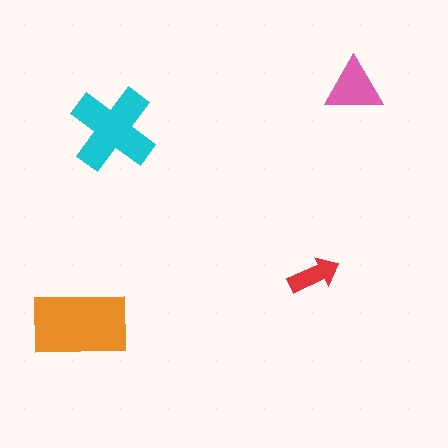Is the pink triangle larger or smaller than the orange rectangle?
Smaller.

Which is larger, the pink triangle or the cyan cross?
The cyan cross.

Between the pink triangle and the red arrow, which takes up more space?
The pink triangle.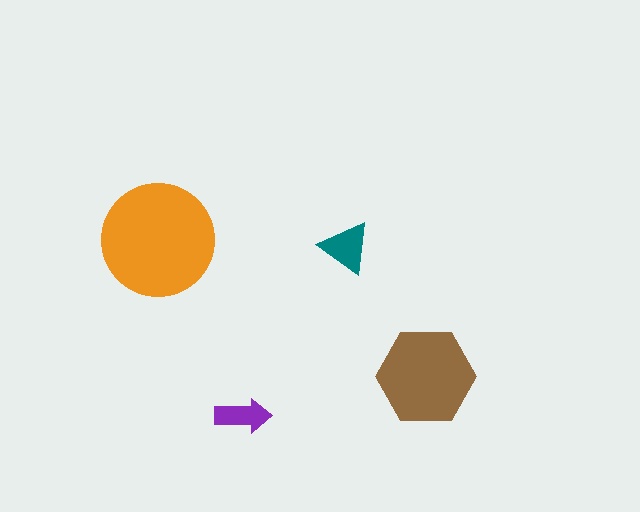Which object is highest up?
The orange circle is topmost.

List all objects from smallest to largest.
The purple arrow, the teal triangle, the brown hexagon, the orange circle.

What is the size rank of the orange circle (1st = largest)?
1st.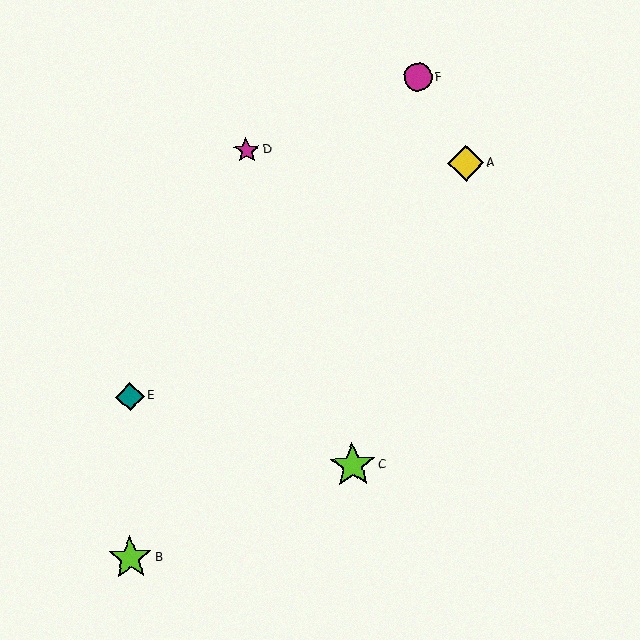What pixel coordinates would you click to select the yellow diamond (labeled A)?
Click at (466, 163) to select the yellow diamond A.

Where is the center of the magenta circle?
The center of the magenta circle is at (418, 77).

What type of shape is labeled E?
Shape E is a teal diamond.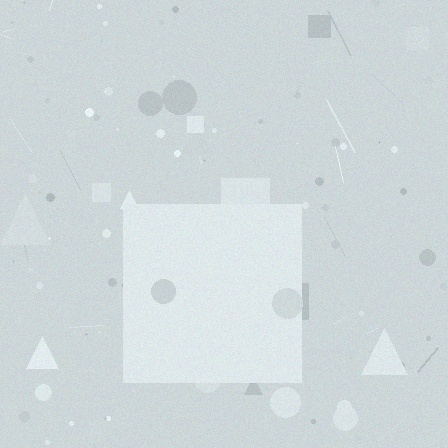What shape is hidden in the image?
A square is hidden in the image.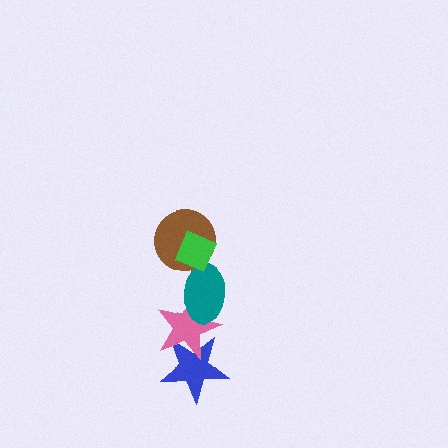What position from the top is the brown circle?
The brown circle is 2nd from the top.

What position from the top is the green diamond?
The green diamond is 1st from the top.